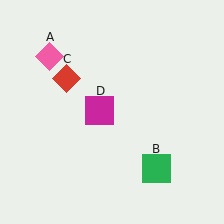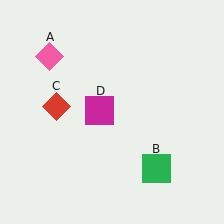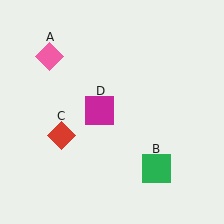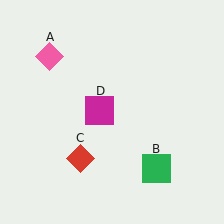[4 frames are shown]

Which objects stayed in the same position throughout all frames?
Pink diamond (object A) and green square (object B) and magenta square (object D) remained stationary.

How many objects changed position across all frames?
1 object changed position: red diamond (object C).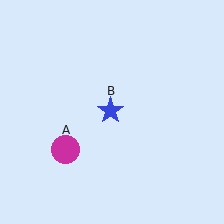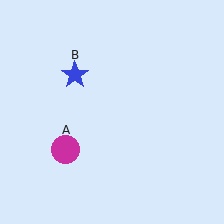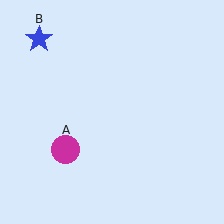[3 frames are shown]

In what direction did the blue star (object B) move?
The blue star (object B) moved up and to the left.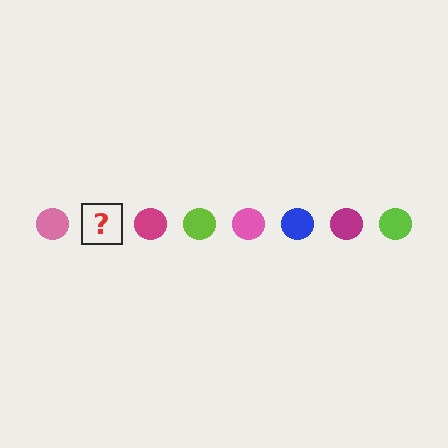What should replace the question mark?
The question mark should be replaced with a blue circle.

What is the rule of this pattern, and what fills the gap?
The rule is that the pattern cycles through pink, blue, magenta, lime circles. The gap should be filled with a blue circle.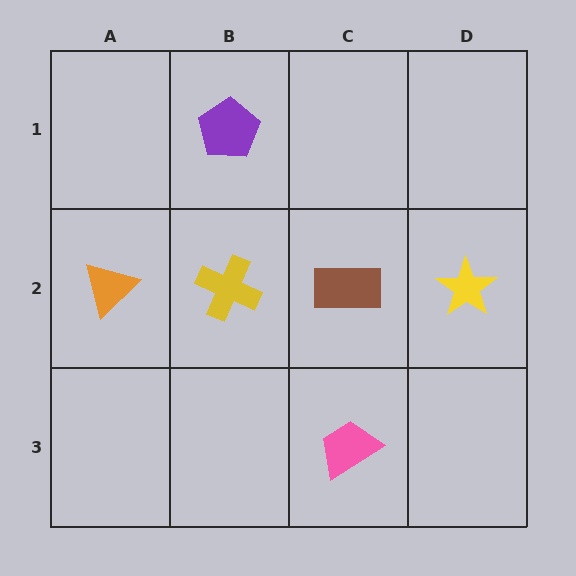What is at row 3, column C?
A pink trapezoid.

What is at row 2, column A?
An orange triangle.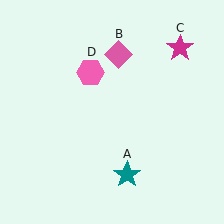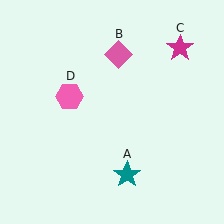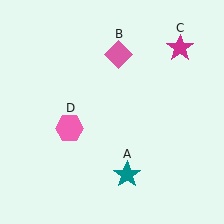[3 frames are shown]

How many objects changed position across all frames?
1 object changed position: pink hexagon (object D).